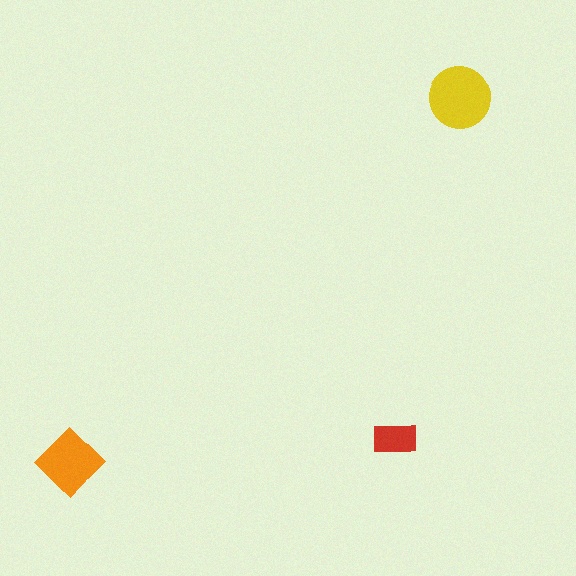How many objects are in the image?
There are 3 objects in the image.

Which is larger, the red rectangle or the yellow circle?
The yellow circle.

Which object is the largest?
The yellow circle.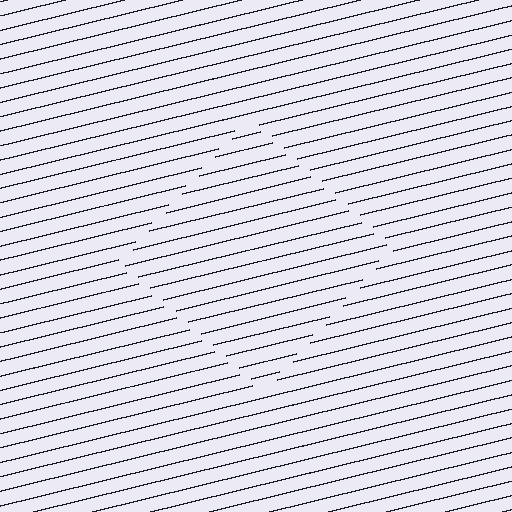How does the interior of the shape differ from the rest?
The interior of the shape contains the same grating, shifted by half a period — the contour is defined by the phase discontinuity where line-ends from the inner and outer gratings abut.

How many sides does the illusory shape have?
4 sides — the line-ends trace a square.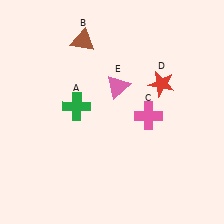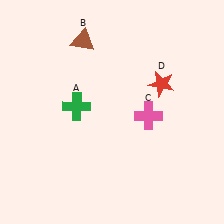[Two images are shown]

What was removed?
The pink triangle (E) was removed in Image 2.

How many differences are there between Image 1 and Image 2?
There is 1 difference between the two images.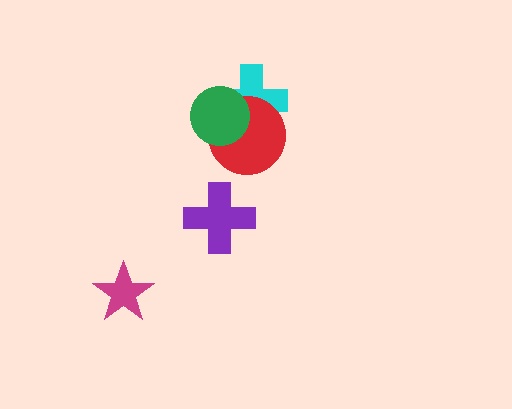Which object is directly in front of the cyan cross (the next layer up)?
The red circle is directly in front of the cyan cross.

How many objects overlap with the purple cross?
0 objects overlap with the purple cross.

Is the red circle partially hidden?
Yes, it is partially covered by another shape.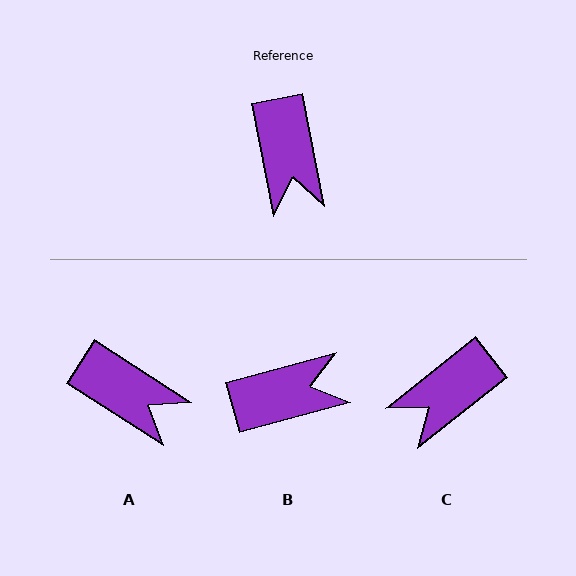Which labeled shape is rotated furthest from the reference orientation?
B, about 94 degrees away.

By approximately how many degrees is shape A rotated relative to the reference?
Approximately 46 degrees counter-clockwise.